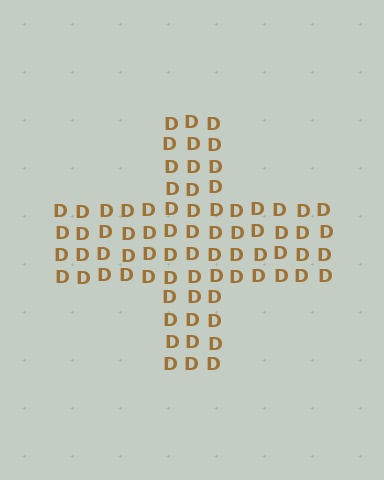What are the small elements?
The small elements are letter D's.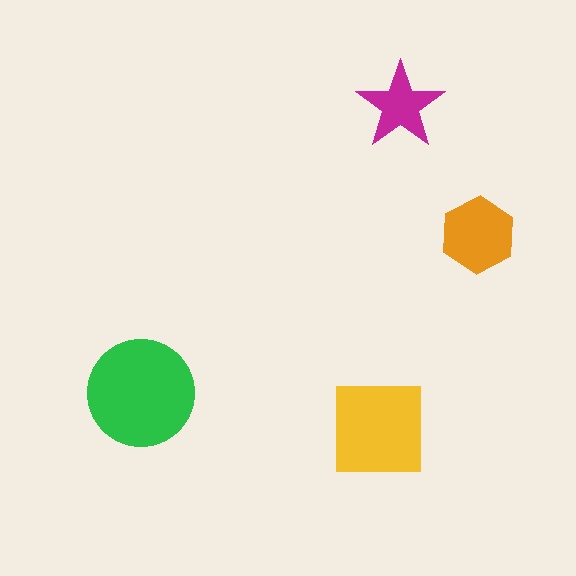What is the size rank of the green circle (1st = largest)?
1st.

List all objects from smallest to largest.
The magenta star, the orange hexagon, the yellow square, the green circle.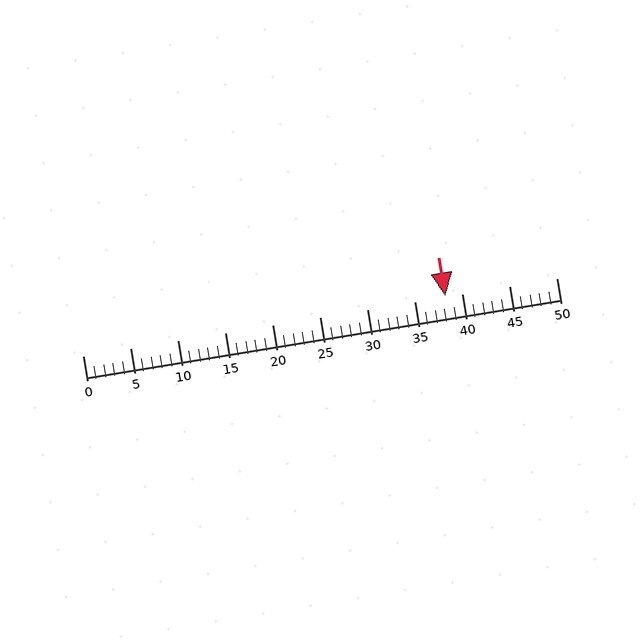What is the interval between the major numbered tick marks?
The major tick marks are spaced 5 units apart.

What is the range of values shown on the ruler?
The ruler shows values from 0 to 50.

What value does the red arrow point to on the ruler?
The red arrow points to approximately 38.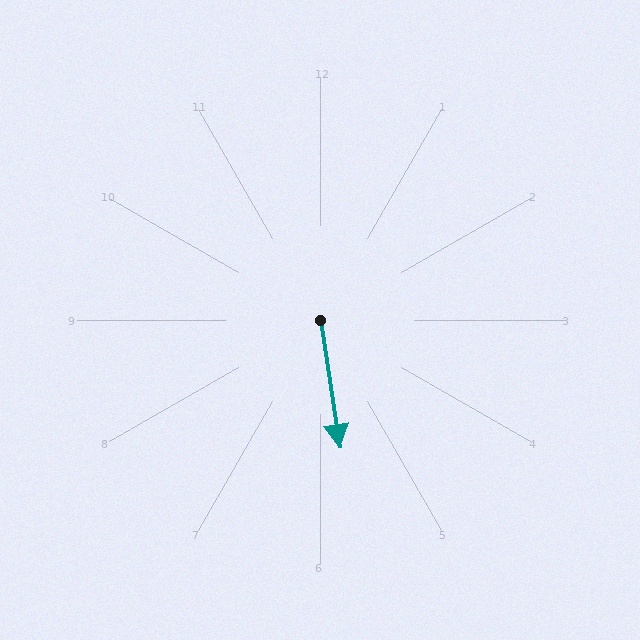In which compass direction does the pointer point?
South.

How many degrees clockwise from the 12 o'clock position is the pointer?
Approximately 171 degrees.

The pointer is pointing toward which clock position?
Roughly 6 o'clock.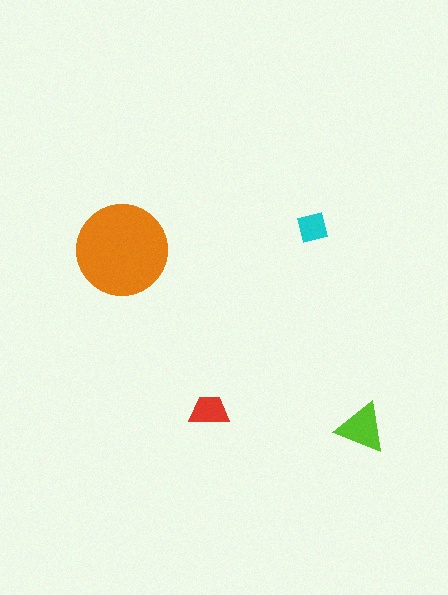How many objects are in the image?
There are 4 objects in the image.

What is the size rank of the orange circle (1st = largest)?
1st.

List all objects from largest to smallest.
The orange circle, the lime triangle, the red trapezoid, the cyan square.